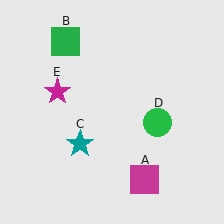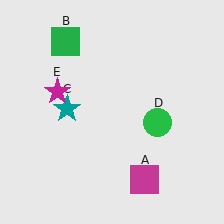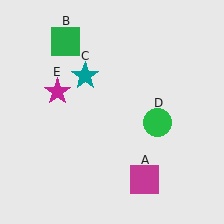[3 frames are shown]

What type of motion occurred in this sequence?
The teal star (object C) rotated clockwise around the center of the scene.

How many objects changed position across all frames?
1 object changed position: teal star (object C).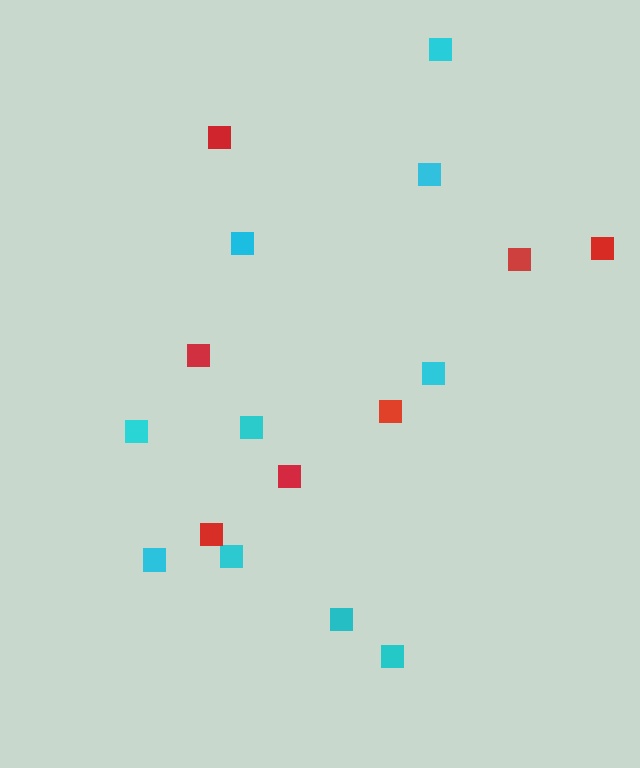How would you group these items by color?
There are 2 groups: one group of cyan squares (10) and one group of red squares (7).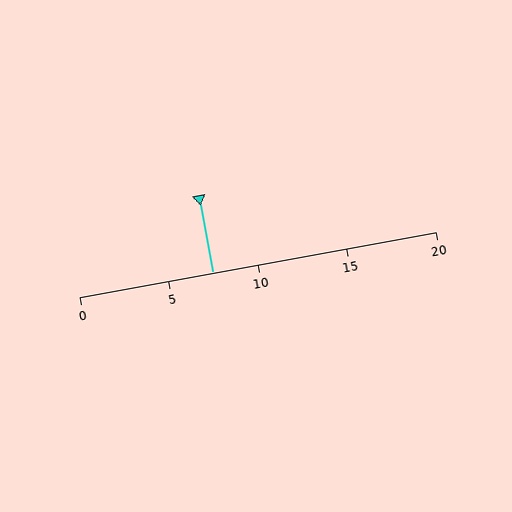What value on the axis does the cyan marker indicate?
The marker indicates approximately 7.5.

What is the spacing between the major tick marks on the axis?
The major ticks are spaced 5 apart.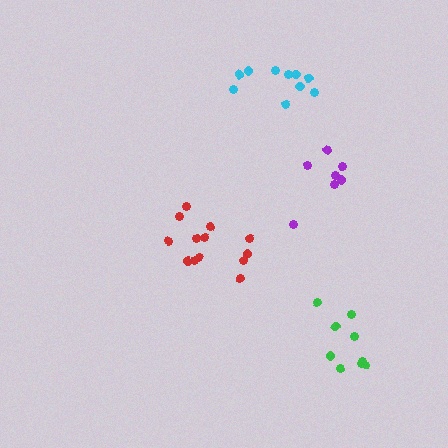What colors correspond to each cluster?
The clusters are colored: green, cyan, purple, red.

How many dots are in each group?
Group 1: 9 dots, Group 2: 10 dots, Group 3: 7 dots, Group 4: 13 dots (39 total).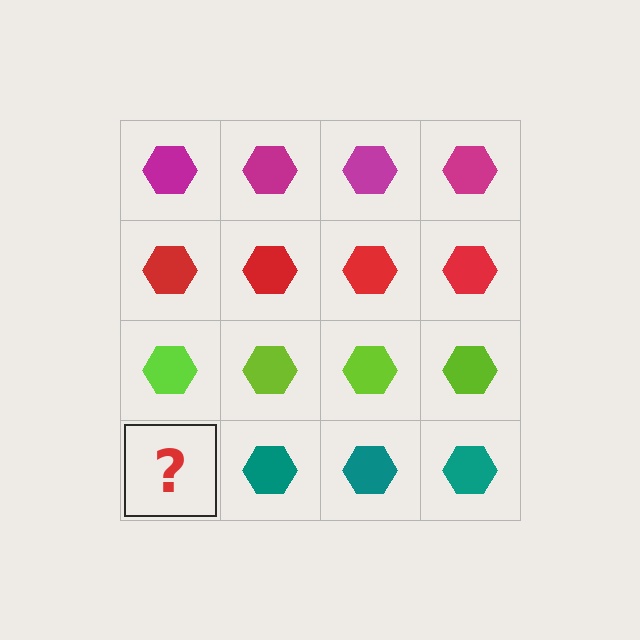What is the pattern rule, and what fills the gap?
The rule is that each row has a consistent color. The gap should be filled with a teal hexagon.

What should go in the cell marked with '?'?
The missing cell should contain a teal hexagon.